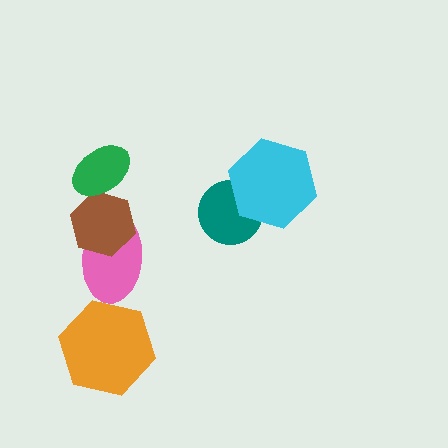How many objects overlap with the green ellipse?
1 object overlaps with the green ellipse.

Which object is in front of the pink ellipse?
The brown hexagon is in front of the pink ellipse.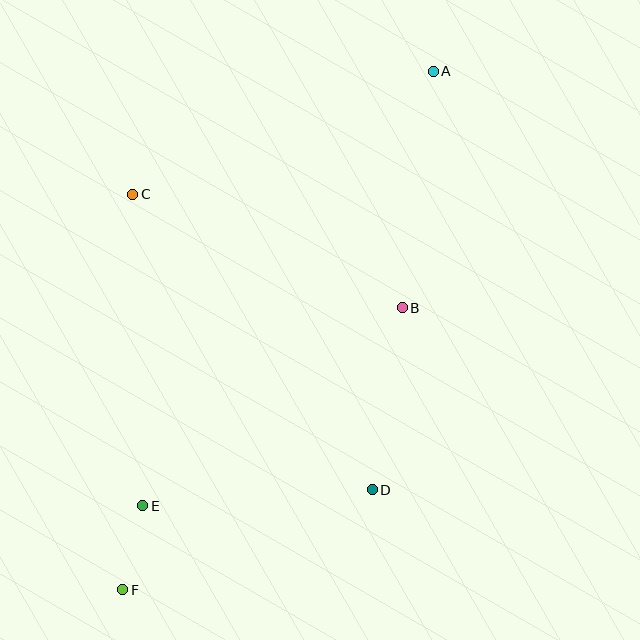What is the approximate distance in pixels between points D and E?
The distance between D and E is approximately 230 pixels.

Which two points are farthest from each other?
Points A and F are farthest from each other.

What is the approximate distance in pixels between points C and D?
The distance between C and D is approximately 380 pixels.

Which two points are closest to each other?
Points E and F are closest to each other.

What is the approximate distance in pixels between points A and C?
The distance between A and C is approximately 324 pixels.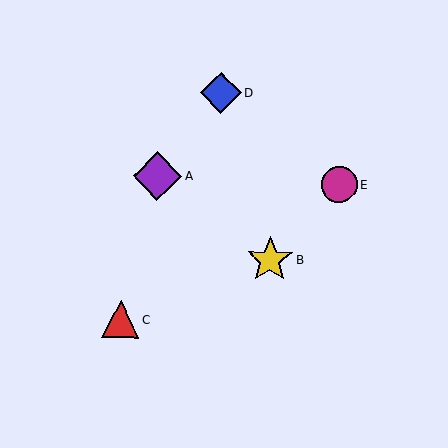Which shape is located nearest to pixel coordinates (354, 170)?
The magenta circle (labeled E) at (339, 184) is nearest to that location.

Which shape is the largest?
The purple diamond (labeled A) is the largest.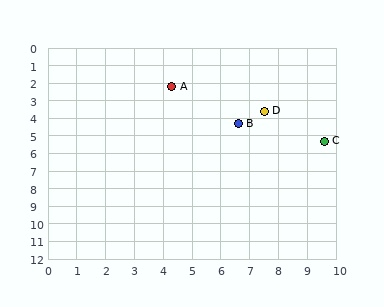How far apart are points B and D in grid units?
Points B and D are about 1.1 grid units apart.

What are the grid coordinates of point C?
Point C is at approximately (9.6, 5.3).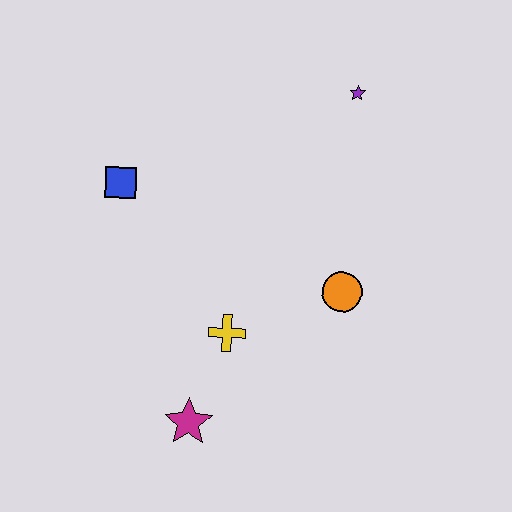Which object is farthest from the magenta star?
The purple star is farthest from the magenta star.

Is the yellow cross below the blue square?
Yes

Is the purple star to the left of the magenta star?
No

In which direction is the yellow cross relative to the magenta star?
The yellow cross is above the magenta star.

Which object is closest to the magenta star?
The yellow cross is closest to the magenta star.